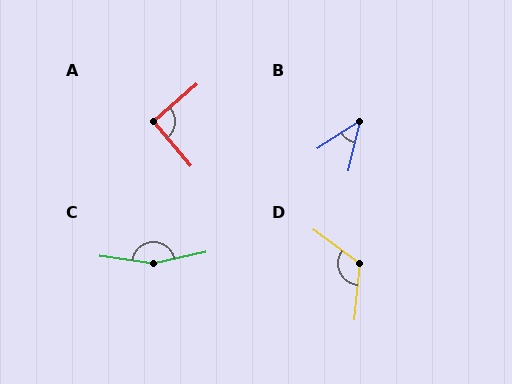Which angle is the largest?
C, at approximately 159 degrees.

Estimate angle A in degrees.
Approximately 91 degrees.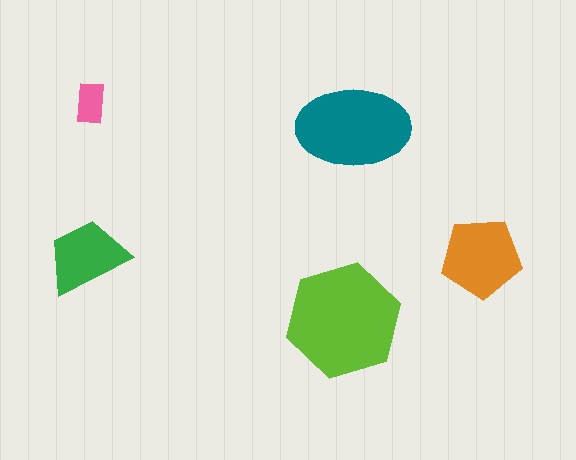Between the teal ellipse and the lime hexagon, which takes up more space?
The lime hexagon.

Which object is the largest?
The lime hexagon.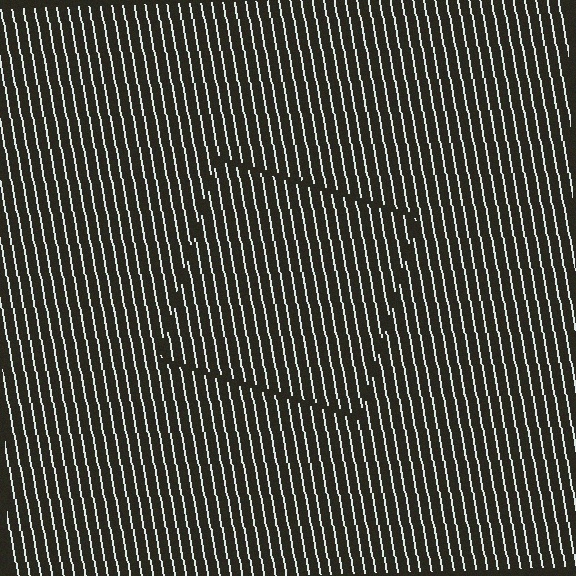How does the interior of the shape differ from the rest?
The interior of the shape contains the same grating, shifted by half a period — the contour is defined by the phase discontinuity where line-ends from the inner and outer gratings abut.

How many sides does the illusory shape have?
4 sides — the line-ends trace a square.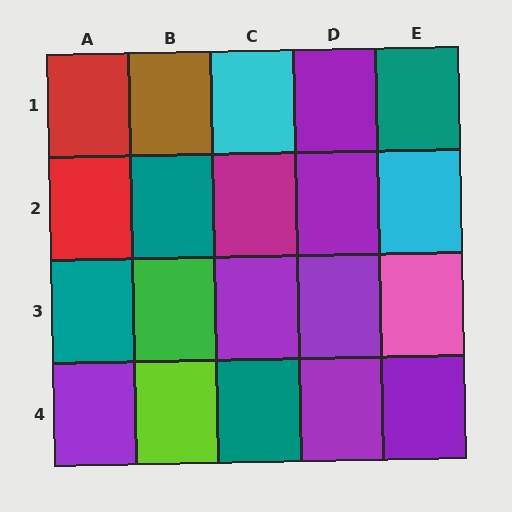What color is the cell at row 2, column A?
Red.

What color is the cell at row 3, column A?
Teal.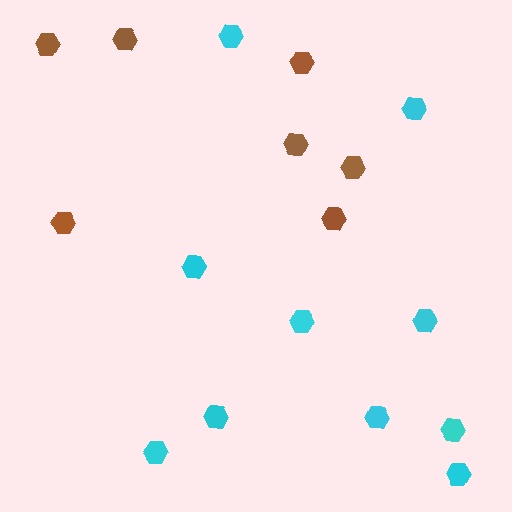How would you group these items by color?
There are 2 groups: one group of cyan hexagons (10) and one group of brown hexagons (7).